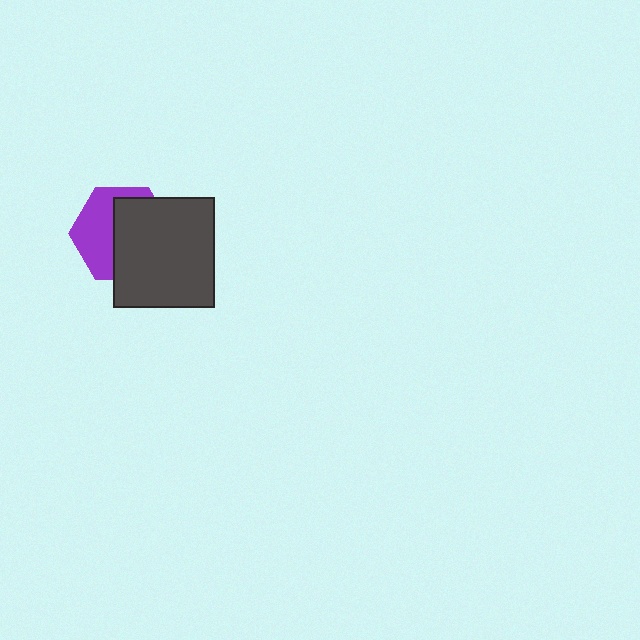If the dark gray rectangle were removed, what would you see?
You would see the complete purple hexagon.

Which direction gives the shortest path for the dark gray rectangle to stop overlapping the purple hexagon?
Moving right gives the shortest separation.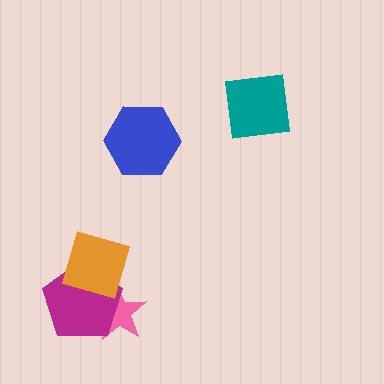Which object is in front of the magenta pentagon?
The orange diamond is in front of the magenta pentagon.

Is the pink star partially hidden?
Yes, it is partially covered by another shape.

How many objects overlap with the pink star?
2 objects overlap with the pink star.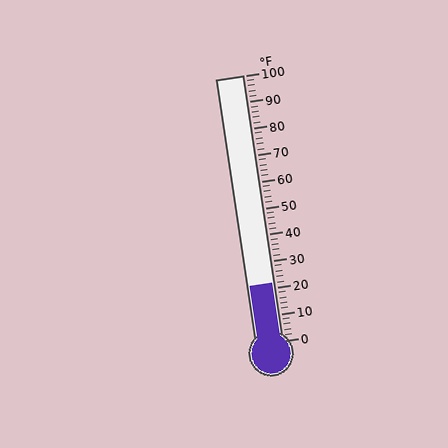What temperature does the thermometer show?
The thermometer shows approximately 22°F.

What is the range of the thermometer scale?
The thermometer scale ranges from 0°F to 100°F.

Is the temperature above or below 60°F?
The temperature is below 60°F.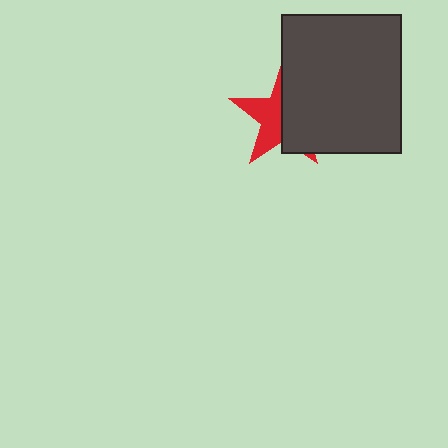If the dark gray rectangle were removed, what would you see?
You would see the complete red star.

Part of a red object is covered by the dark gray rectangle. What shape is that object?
It is a star.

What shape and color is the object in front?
The object in front is a dark gray rectangle.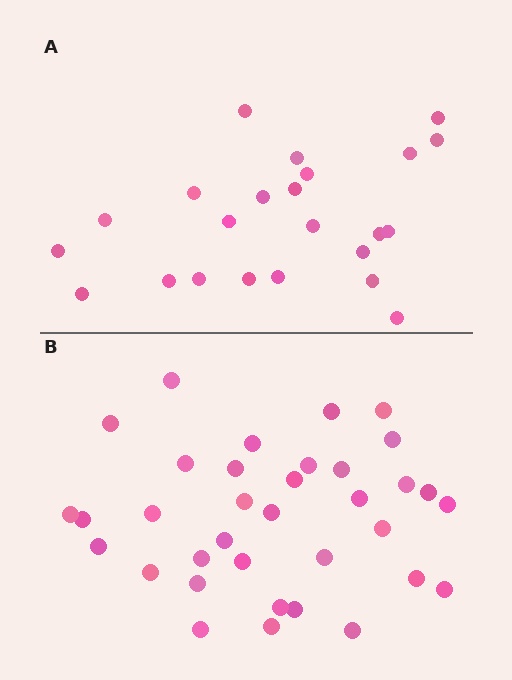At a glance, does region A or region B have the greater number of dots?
Region B (the bottom region) has more dots.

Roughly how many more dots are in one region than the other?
Region B has roughly 12 or so more dots than region A.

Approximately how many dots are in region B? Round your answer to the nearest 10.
About 40 dots. (The exact count is 35, which rounds to 40.)